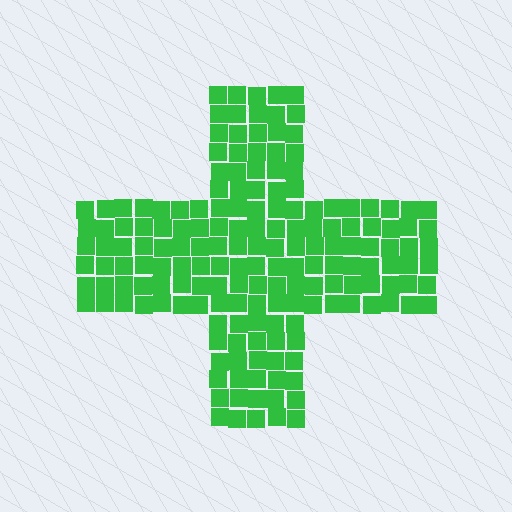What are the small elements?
The small elements are squares.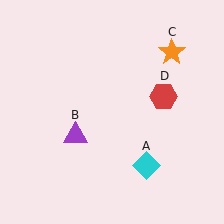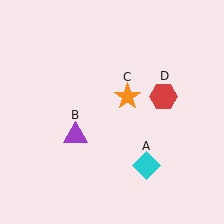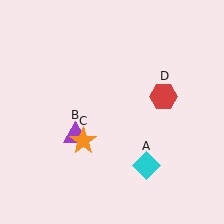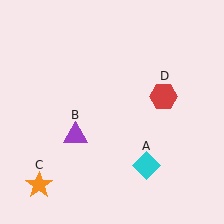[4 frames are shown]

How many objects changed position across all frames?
1 object changed position: orange star (object C).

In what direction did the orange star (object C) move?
The orange star (object C) moved down and to the left.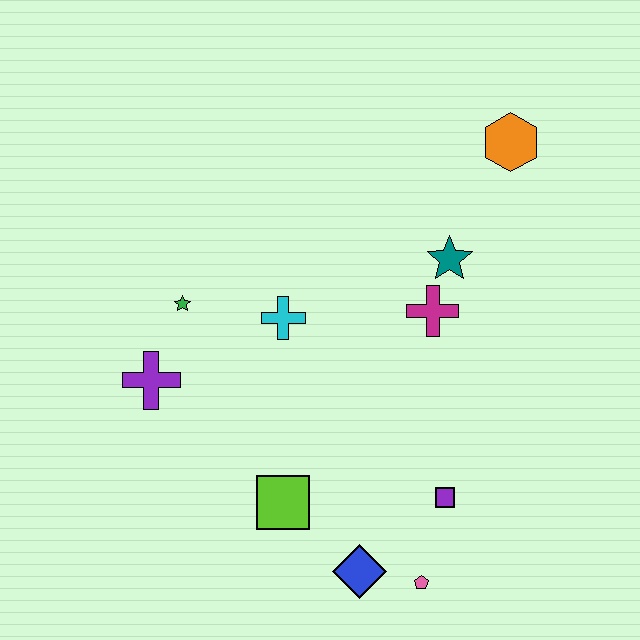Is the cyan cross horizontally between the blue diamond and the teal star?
No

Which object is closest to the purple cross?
The green star is closest to the purple cross.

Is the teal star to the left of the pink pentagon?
No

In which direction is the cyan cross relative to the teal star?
The cyan cross is to the left of the teal star.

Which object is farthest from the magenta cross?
The purple cross is farthest from the magenta cross.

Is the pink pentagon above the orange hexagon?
No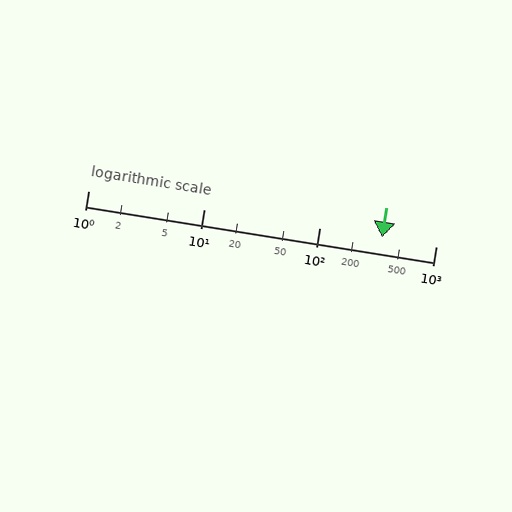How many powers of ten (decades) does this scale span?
The scale spans 3 decades, from 1 to 1000.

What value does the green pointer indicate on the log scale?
The pointer indicates approximately 340.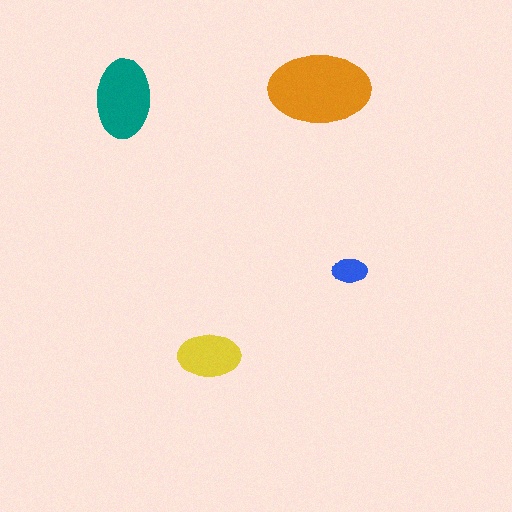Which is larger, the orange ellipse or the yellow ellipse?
The orange one.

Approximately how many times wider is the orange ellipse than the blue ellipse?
About 3 times wider.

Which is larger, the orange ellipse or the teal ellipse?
The orange one.